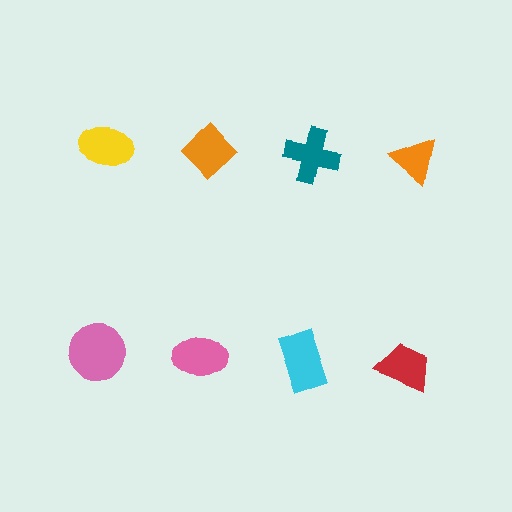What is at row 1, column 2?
An orange diamond.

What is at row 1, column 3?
A teal cross.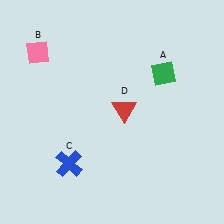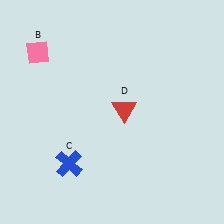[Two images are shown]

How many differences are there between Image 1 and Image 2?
There is 1 difference between the two images.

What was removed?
The green diamond (A) was removed in Image 2.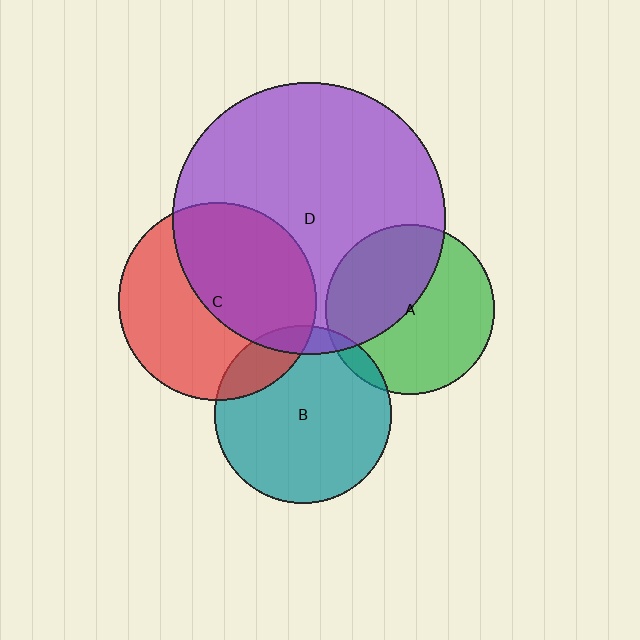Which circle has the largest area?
Circle D (purple).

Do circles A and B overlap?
Yes.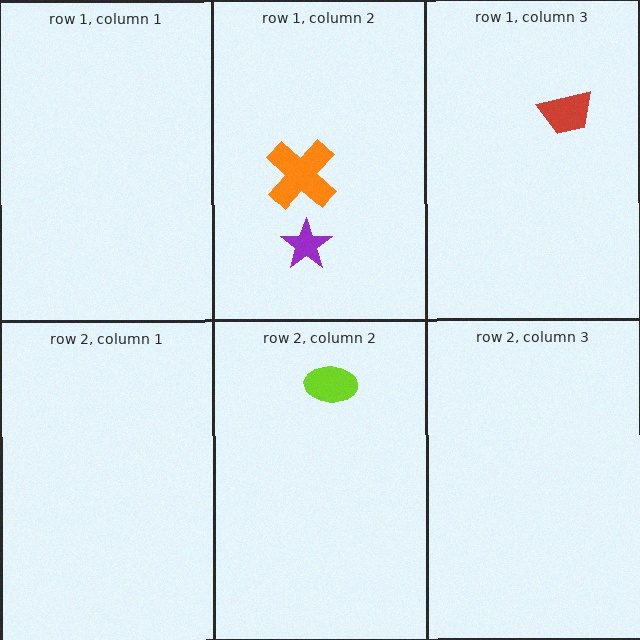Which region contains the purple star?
The row 1, column 2 region.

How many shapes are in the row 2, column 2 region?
1.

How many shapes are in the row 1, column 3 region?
1.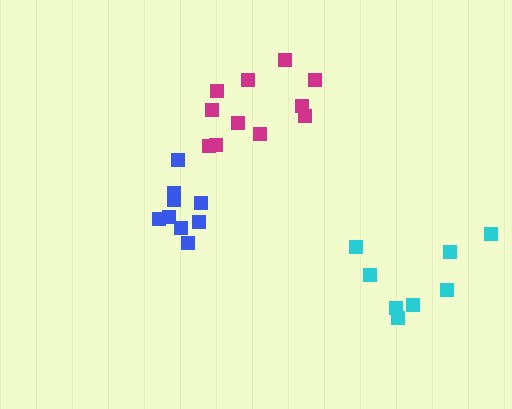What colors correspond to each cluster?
The clusters are colored: blue, magenta, cyan.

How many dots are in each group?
Group 1: 9 dots, Group 2: 11 dots, Group 3: 8 dots (28 total).